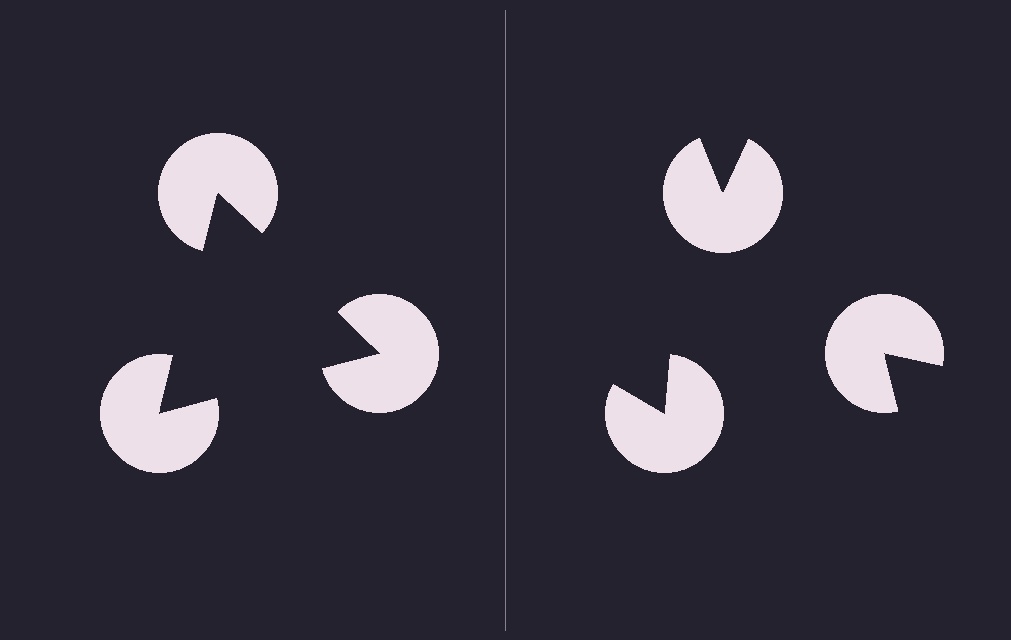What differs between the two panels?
The pac-man discs are positioned identically on both sides; only the wedge orientations differ. On the left they align to a triangle; on the right they are misaligned.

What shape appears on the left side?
An illusory triangle.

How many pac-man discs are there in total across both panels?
6 — 3 on each side.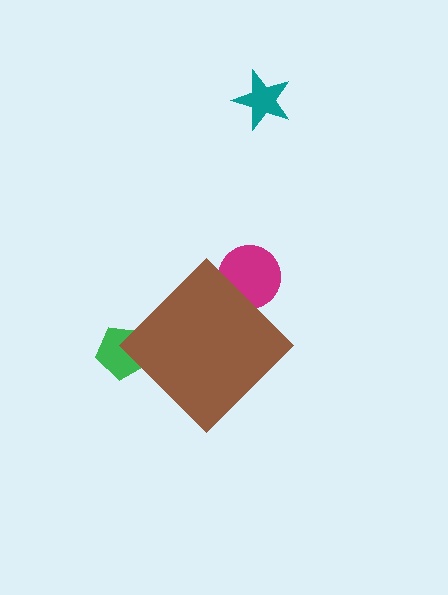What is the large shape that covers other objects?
A brown diamond.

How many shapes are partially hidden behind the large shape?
2 shapes are partially hidden.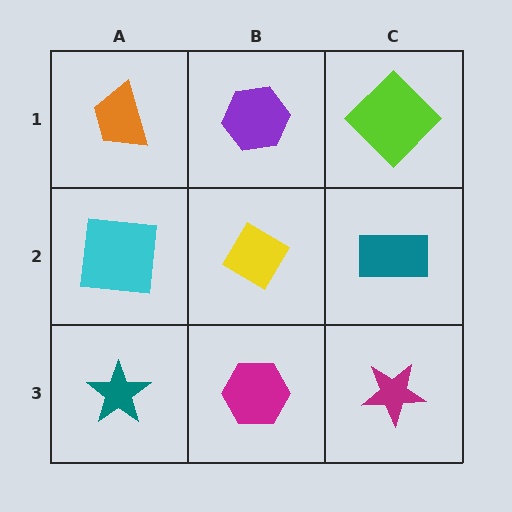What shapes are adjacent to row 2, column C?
A lime diamond (row 1, column C), a magenta star (row 3, column C), a yellow diamond (row 2, column B).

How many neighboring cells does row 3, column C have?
2.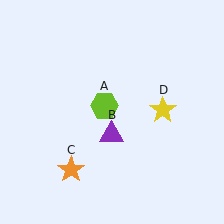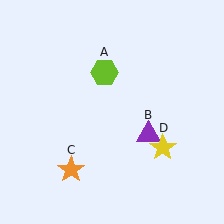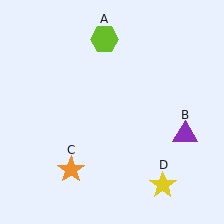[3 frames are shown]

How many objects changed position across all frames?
3 objects changed position: lime hexagon (object A), purple triangle (object B), yellow star (object D).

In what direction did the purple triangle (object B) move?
The purple triangle (object B) moved right.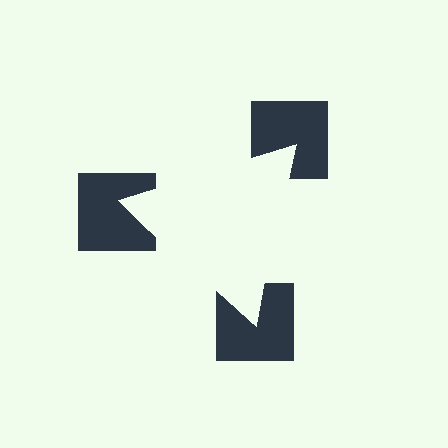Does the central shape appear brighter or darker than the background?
It typically appears slightly brighter than the background, even though no actual brightness change is drawn.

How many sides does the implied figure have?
3 sides.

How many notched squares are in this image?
There are 3 — one at each vertex of the illusory triangle.